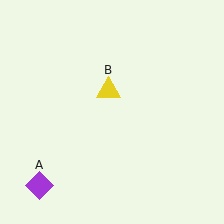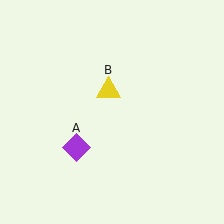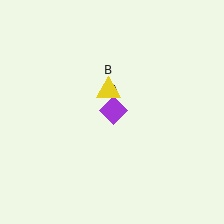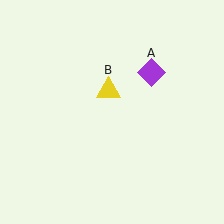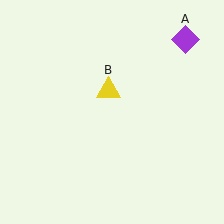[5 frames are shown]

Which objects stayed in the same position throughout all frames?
Yellow triangle (object B) remained stationary.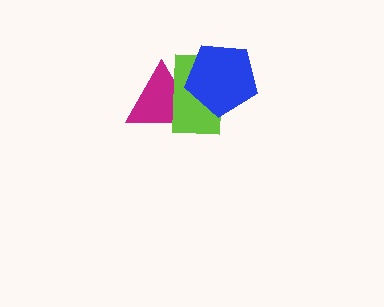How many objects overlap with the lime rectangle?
2 objects overlap with the lime rectangle.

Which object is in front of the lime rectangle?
The blue pentagon is in front of the lime rectangle.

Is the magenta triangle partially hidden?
Yes, it is partially covered by another shape.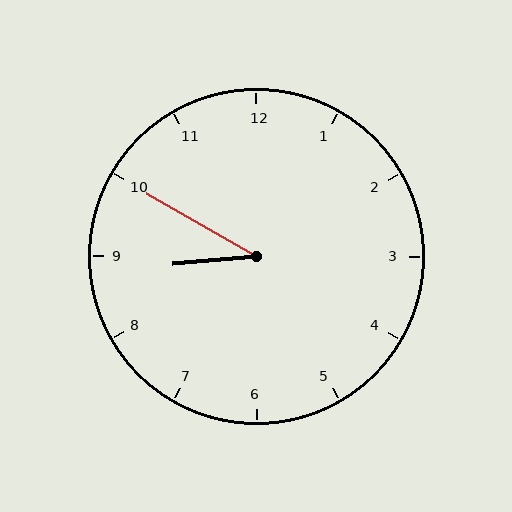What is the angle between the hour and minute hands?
Approximately 35 degrees.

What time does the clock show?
8:50.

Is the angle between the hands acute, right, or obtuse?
It is acute.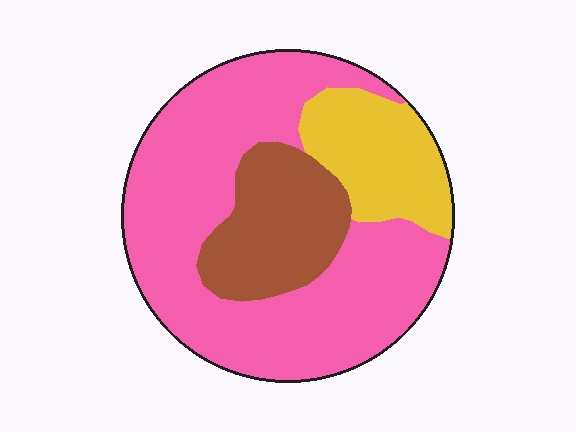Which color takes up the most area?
Pink, at roughly 65%.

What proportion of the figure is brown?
Brown covers roughly 20% of the figure.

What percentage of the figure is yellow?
Yellow takes up between a sixth and a third of the figure.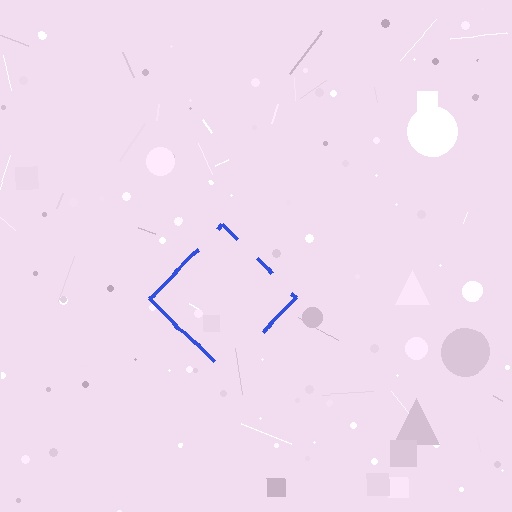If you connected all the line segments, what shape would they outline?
They would outline a diamond.